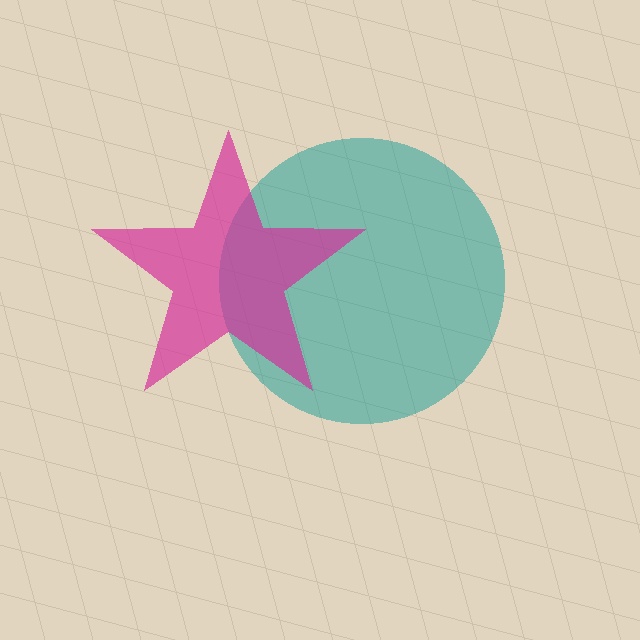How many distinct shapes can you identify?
There are 2 distinct shapes: a teal circle, a magenta star.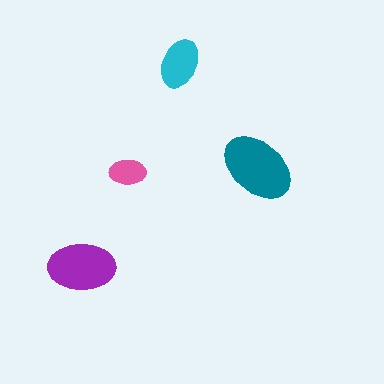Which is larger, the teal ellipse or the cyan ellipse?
The teal one.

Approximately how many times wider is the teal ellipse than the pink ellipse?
About 2 times wider.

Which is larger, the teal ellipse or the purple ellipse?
The teal one.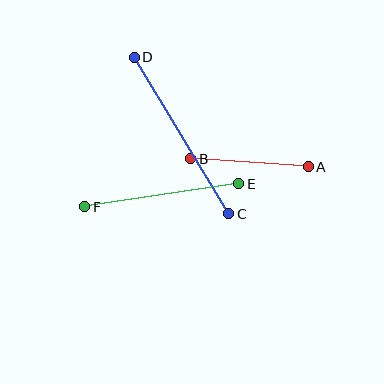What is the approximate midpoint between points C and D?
The midpoint is at approximately (181, 135) pixels.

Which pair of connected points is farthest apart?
Points C and D are farthest apart.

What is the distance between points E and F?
The distance is approximately 156 pixels.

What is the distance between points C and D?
The distance is approximately 183 pixels.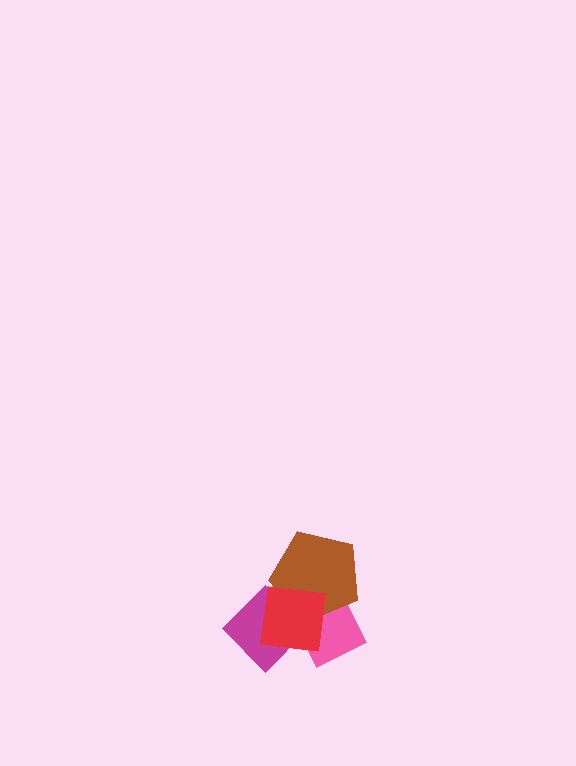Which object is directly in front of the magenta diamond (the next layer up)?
The pink rectangle is directly in front of the magenta diamond.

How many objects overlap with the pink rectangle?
3 objects overlap with the pink rectangle.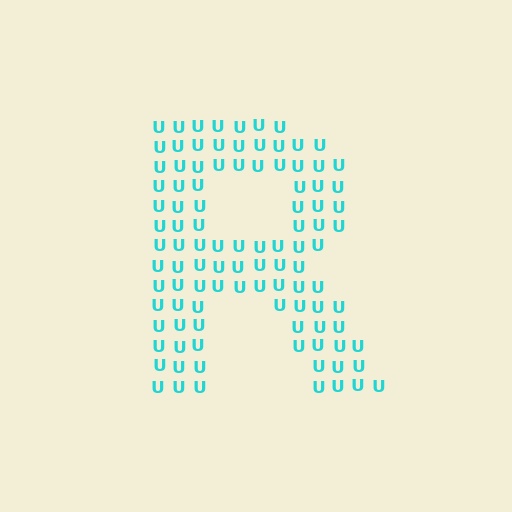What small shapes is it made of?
It is made of small letter U's.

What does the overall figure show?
The overall figure shows the letter R.